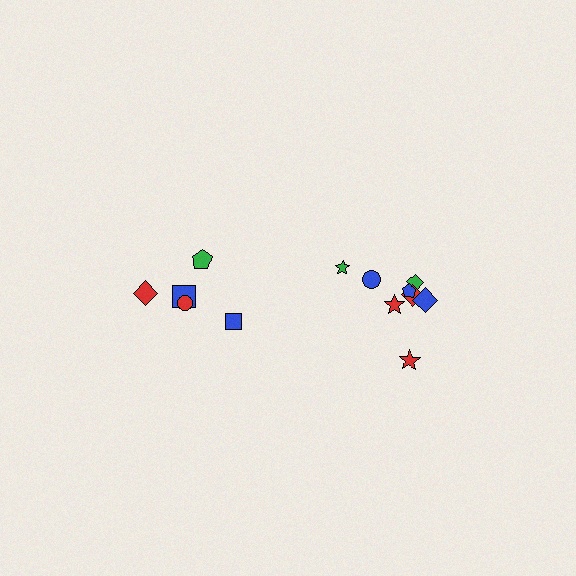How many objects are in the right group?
There are 8 objects.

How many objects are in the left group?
There are 5 objects.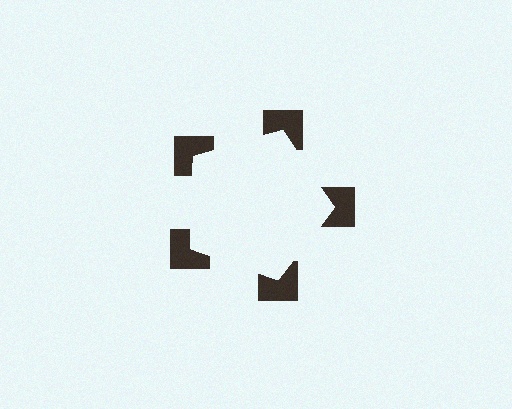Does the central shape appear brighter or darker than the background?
It typically appears slightly brighter than the background, even though no actual brightness change is drawn.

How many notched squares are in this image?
There are 5 — one at each vertex of the illusory pentagon.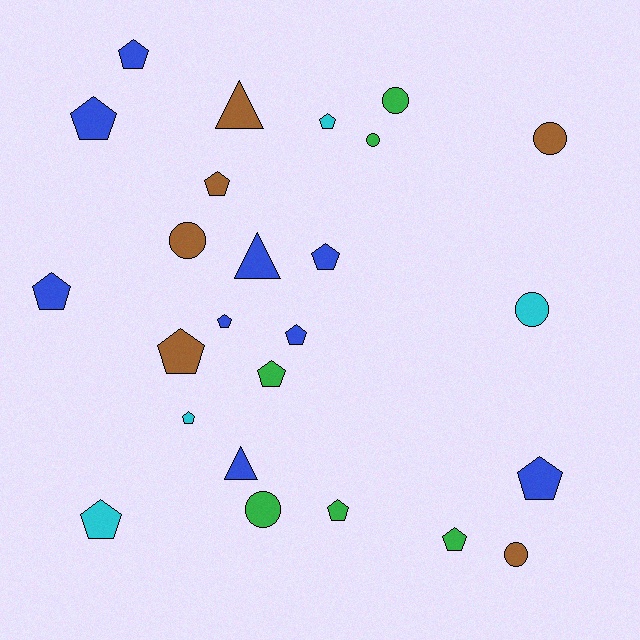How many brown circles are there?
There are 3 brown circles.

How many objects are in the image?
There are 25 objects.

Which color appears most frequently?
Blue, with 9 objects.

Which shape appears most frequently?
Pentagon, with 15 objects.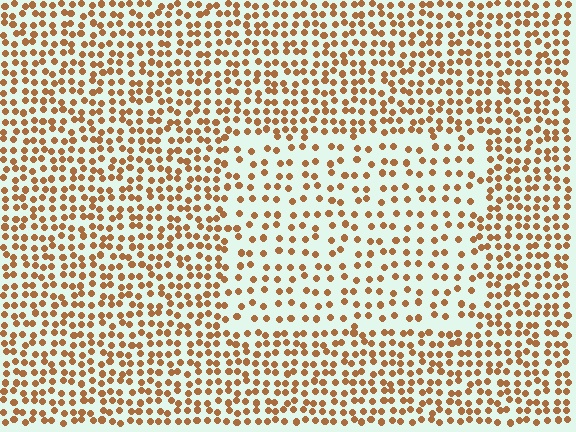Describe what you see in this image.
The image contains small brown elements arranged at two different densities. A rectangle-shaped region is visible where the elements are less densely packed than the surrounding area.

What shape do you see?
I see a rectangle.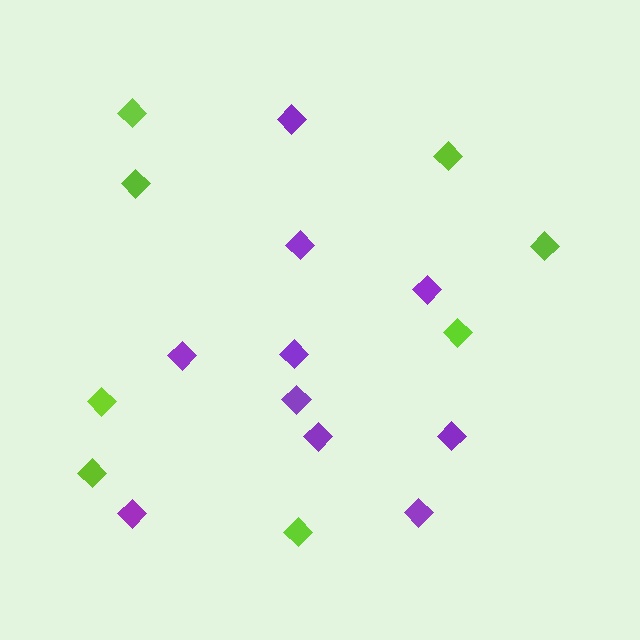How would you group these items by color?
There are 2 groups: one group of purple diamonds (10) and one group of lime diamonds (8).